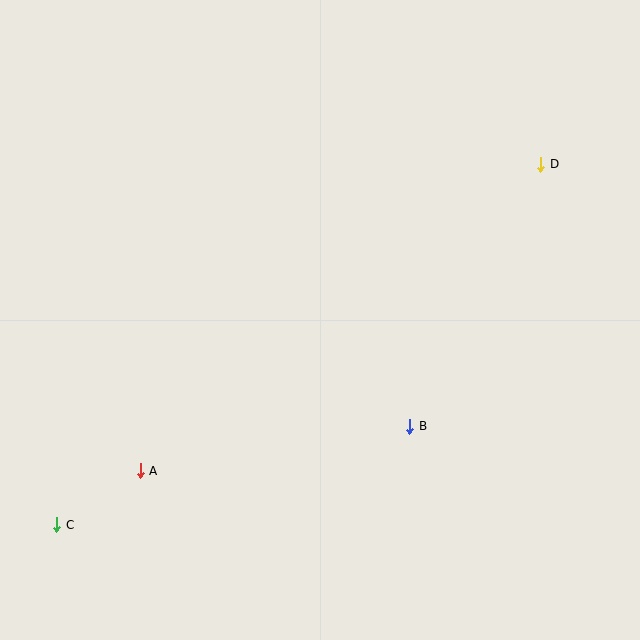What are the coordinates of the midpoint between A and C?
The midpoint between A and C is at (98, 498).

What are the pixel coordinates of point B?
Point B is at (410, 426).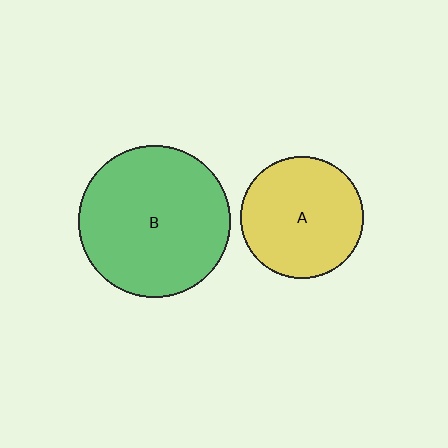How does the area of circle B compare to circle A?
Approximately 1.5 times.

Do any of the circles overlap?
No, none of the circles overlap.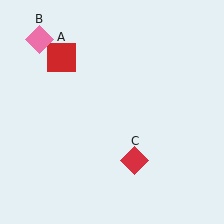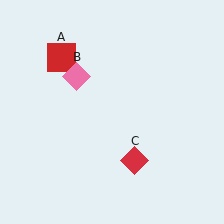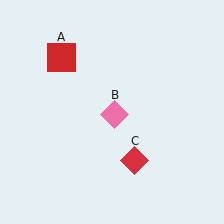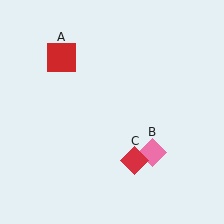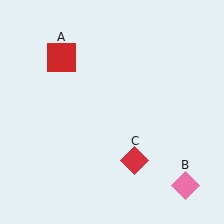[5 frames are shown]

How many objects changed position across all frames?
1 object changed position: pink diamond (object B).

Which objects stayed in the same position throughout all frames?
Red square (object A) and red diamond (object C) remained stationary.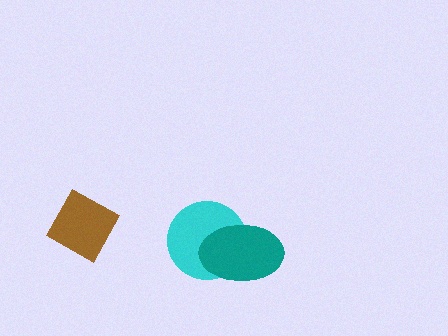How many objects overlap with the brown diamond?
0 objects overlap with the brown diamond.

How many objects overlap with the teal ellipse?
1 object overlaps with the teal ellipse.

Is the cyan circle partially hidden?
Yes, it is partially covered by another shape.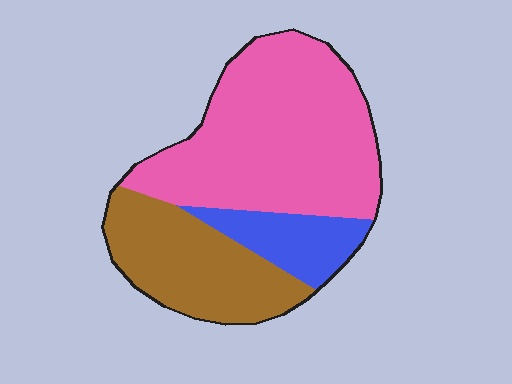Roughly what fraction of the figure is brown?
Brown covers about 30% of the figure.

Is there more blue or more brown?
Brown.